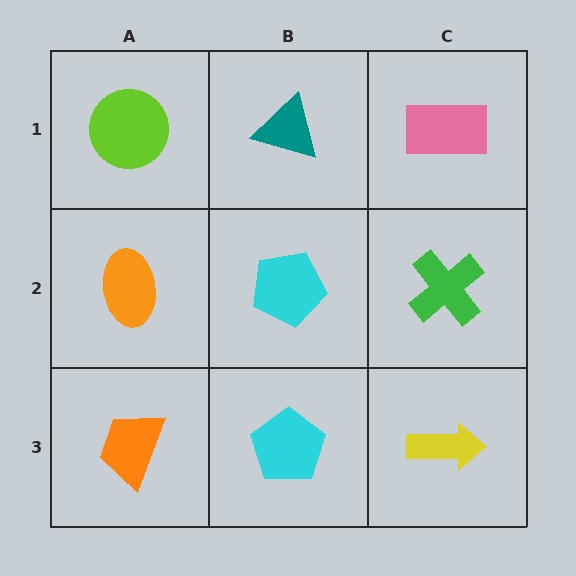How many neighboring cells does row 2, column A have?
3.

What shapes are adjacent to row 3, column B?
A cyan pentagon (row 2, column B), an orange trapezoid (row 3, column A), a yellow arrow (row 3, column C).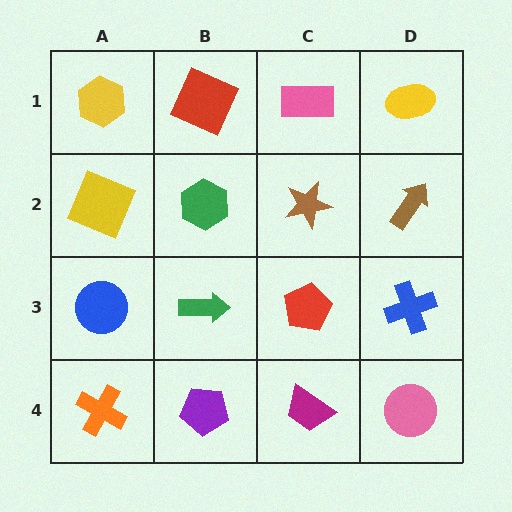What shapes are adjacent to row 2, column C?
A pink rectangle (row 1, column C), a red pentagon (row 3, column C), a green hexagon (row 2, column B), a brown arrow (row 2, column D).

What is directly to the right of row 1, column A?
A red square.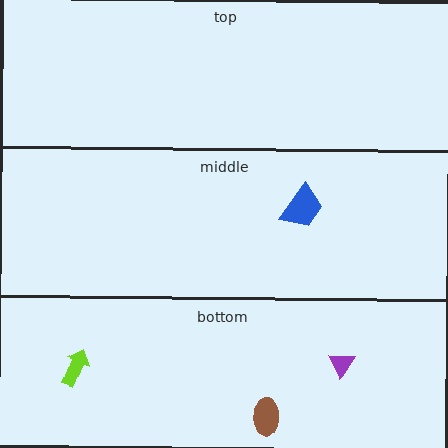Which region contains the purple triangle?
The bottom region.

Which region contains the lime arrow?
The bottom region.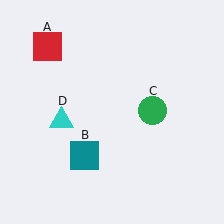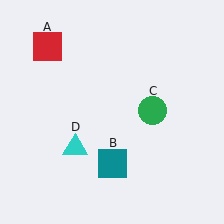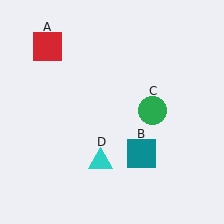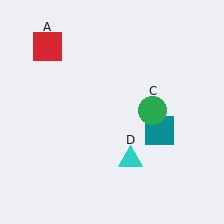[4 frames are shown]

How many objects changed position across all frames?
2 objects changed position: teal square (object B), cyan triangle (object D).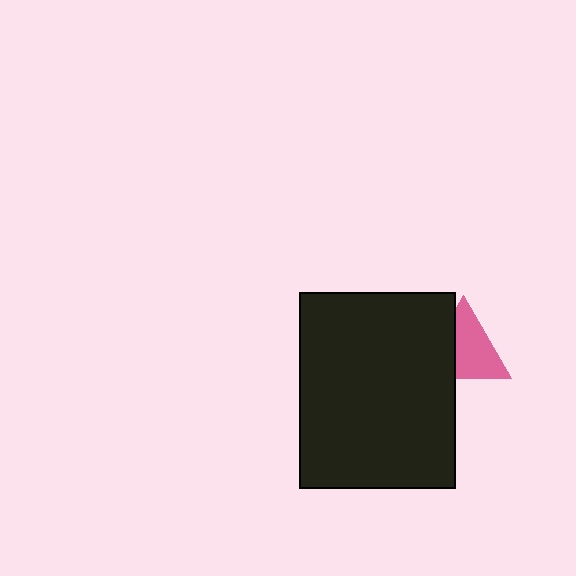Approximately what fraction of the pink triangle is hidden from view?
Roughly 35% of the pink triangle is hidden behind the black rectangle.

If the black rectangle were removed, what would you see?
You would see the complete pink triangle.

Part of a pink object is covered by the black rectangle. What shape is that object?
It is a triangle.